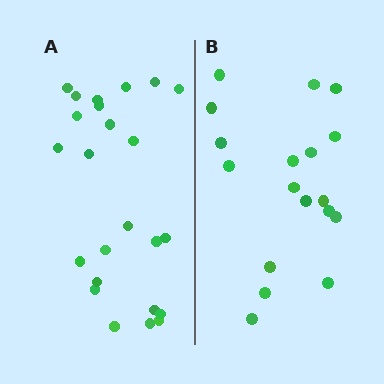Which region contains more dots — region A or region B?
Region A (the left region) has more dots.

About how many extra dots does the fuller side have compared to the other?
Region A has about 6 more dots than region B.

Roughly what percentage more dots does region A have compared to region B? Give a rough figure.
About 35% more.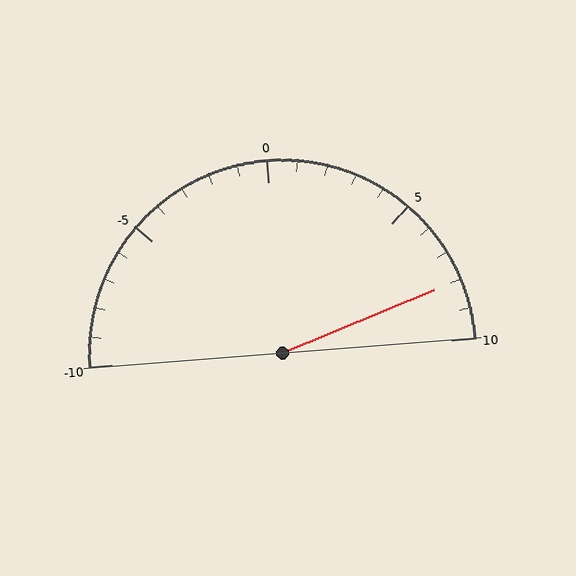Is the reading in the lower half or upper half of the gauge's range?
The reading is in the upper half of the range (-10 to 10).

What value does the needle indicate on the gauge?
The needle indicates approximately 8.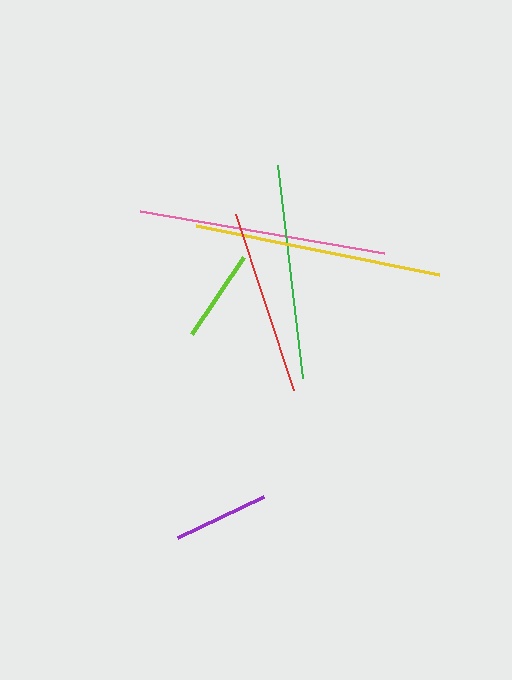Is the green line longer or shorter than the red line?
The green line is longer than the red line.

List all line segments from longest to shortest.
From longest to shortest: pink, yellow, green, red, purple, lime.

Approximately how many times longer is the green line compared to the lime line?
The green line is approximately 2.3 times the length of the lime line.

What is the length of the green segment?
The green segment is approximately 214 pixels long.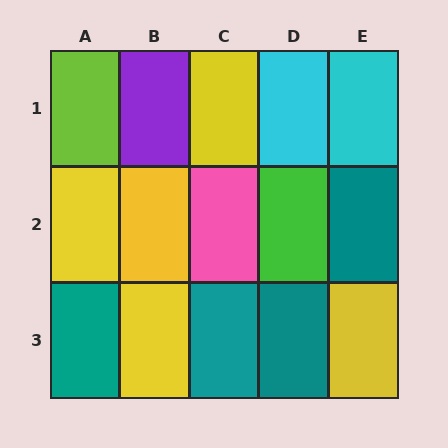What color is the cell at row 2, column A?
Yellow.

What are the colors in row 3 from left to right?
Teal, yellow, teal, teal, yellow.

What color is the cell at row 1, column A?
Lime.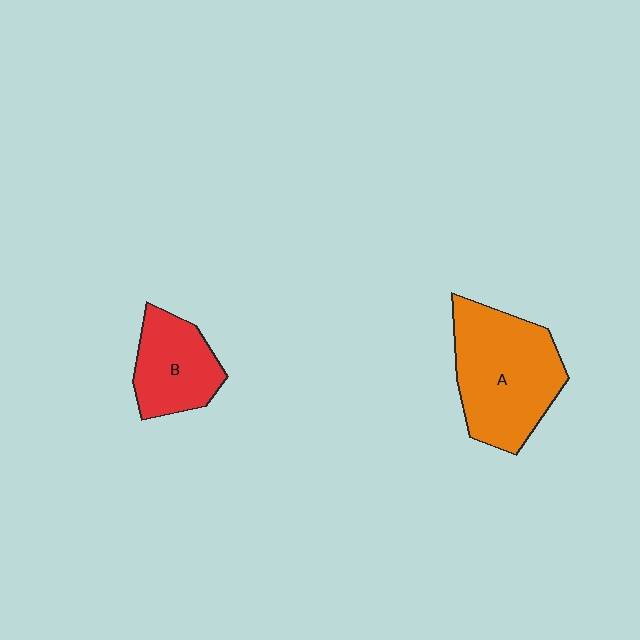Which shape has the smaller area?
Shape B (red).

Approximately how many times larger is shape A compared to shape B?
Approximately 1.7 times.